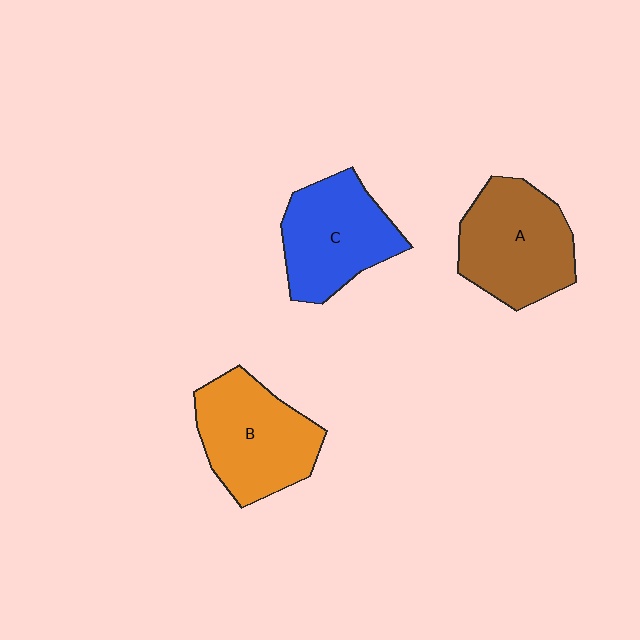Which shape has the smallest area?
Shape C (blue).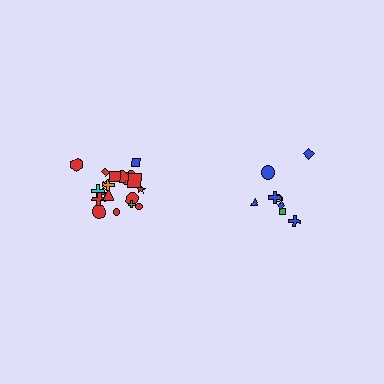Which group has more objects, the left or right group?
The left group.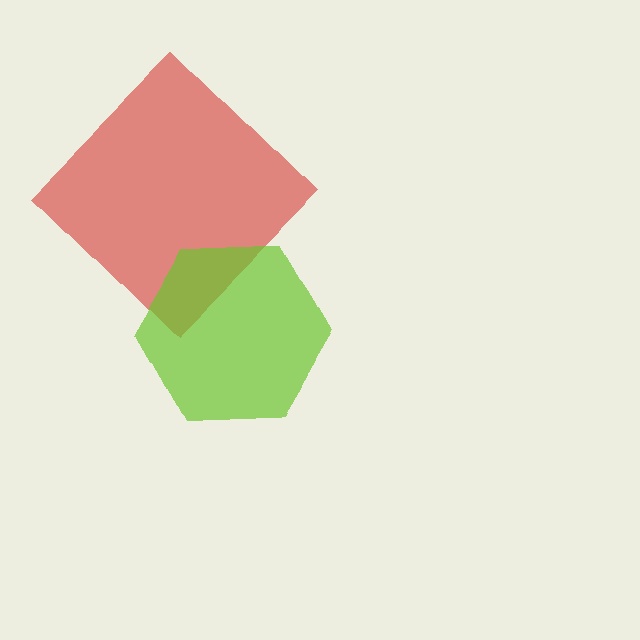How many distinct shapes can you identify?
There are 2 distinct shapes: a red diamond, a lime hexagon.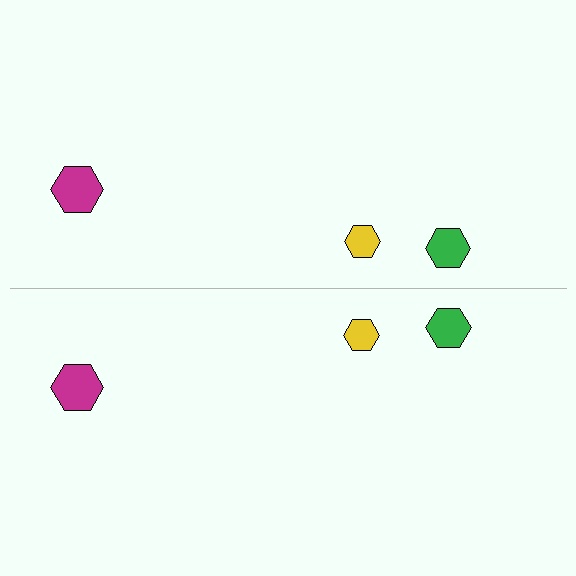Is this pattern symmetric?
Yes, this pattern has bilateral (reflection) symmetry.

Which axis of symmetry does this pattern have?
The pattern has a horizontal axis of symmetry running through the center of the image.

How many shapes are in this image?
There are 6 shapes in this image.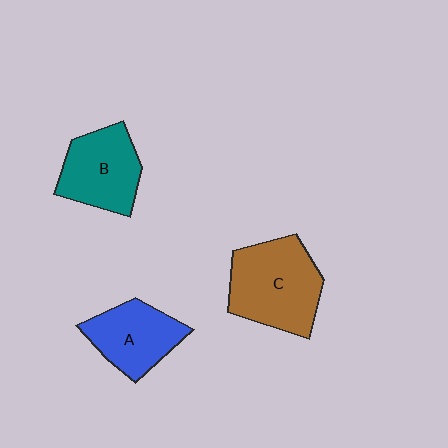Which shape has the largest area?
Shape C (brown).